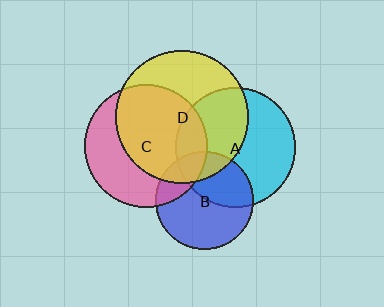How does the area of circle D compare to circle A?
Approximately 1.2 times.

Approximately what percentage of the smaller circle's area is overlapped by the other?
Approximately 40%.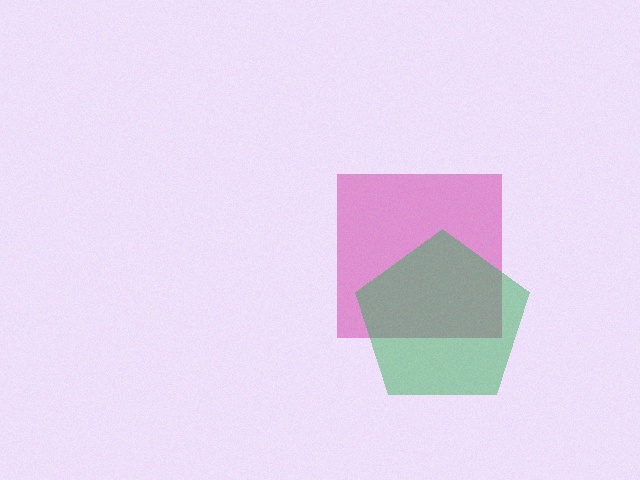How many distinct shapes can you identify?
There are 2 distinct shapes: a magenta square, a green pentagon.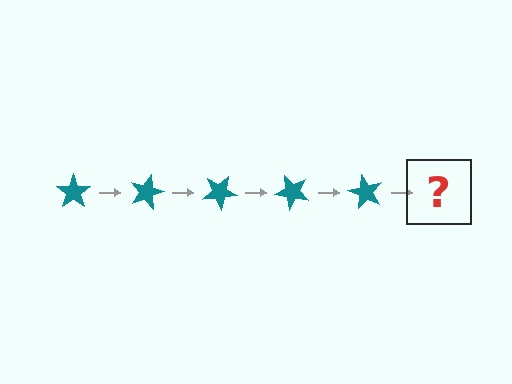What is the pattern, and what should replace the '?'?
The pattern is that the star rotates 15 degrees each step. The '?' should be a teal star rotated 75 degrees.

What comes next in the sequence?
The next element should be a teal star rotated 75 degrees.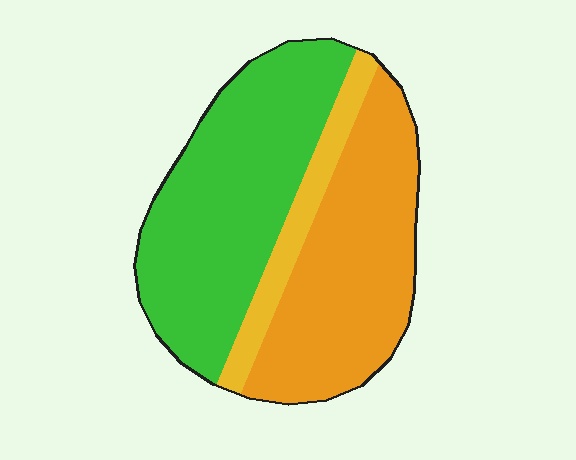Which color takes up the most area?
Green, at roughly 50%.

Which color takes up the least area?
Yellow, at roughly 10%.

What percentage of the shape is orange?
Orange takes up about two fifths (2/5) of the shape.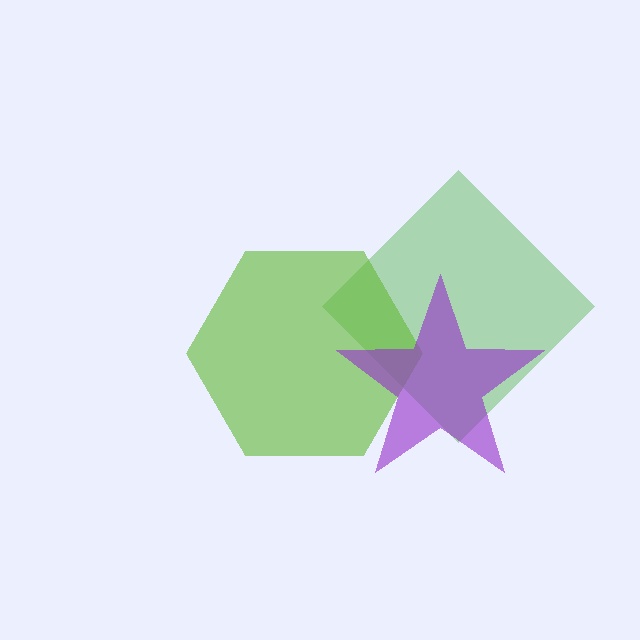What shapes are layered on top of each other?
The layered shapes are: a green diamond, a lime hexagon, a purple star.